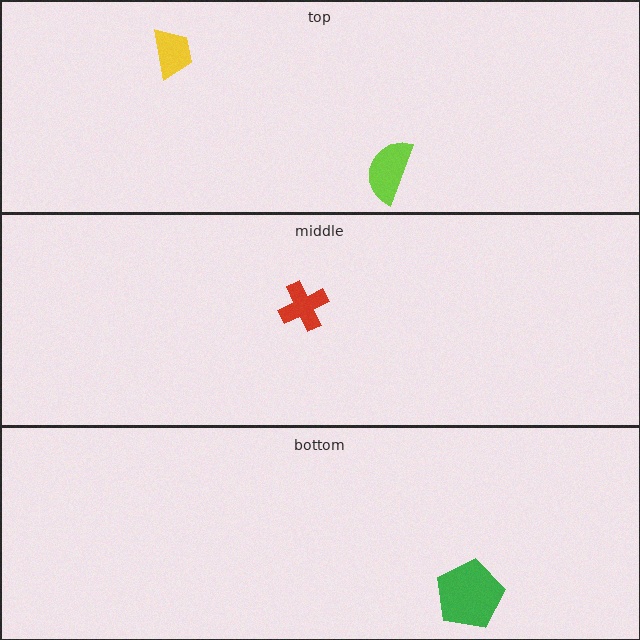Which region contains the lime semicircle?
The top region.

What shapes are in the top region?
The yellow trapezoid, the lime semicircle.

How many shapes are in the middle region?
1.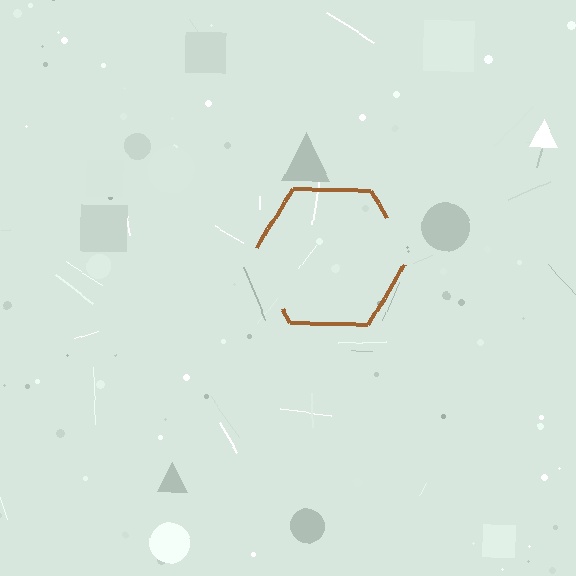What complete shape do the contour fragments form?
The contour fragments form a hexagon.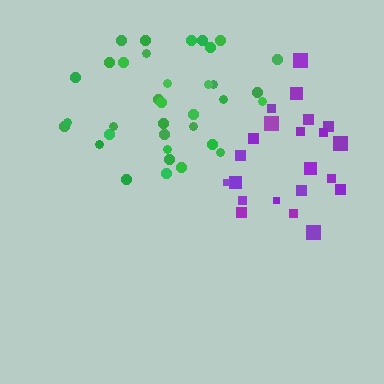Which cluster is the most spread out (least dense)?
Purple.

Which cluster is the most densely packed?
Green.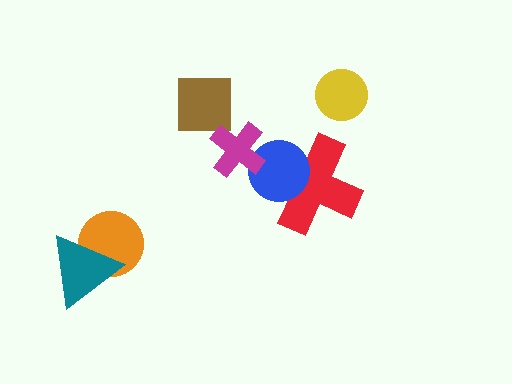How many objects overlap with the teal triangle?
1 object overlaps with the teal triangle.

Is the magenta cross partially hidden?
No, no other shape covers it.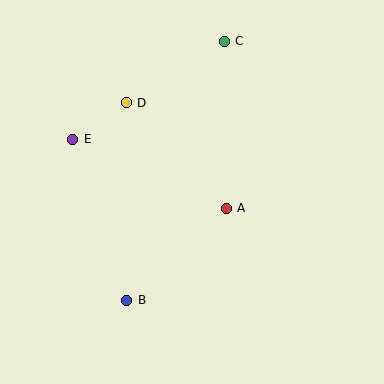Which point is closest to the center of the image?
Point A at (226, 208) is closest to the center.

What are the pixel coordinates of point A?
Point A is at (226, 208).